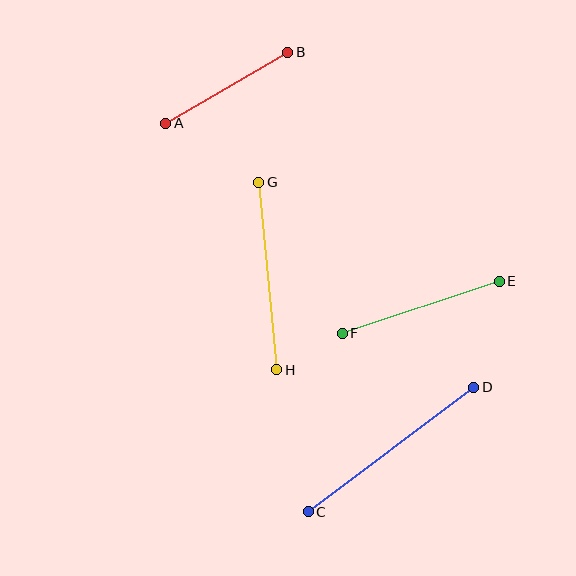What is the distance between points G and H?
The distance is approximately 188 pixels.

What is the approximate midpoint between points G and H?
The midpoint is at approximately (268, 276) pixels.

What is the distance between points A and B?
The distance is approximately 141 pixels.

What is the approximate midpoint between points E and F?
The midpoint is at approximately (421, 307) pixels.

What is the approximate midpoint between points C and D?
The midpoint is at approximately (391, 449) pixels.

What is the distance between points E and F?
The distance is approximately 165 pixels.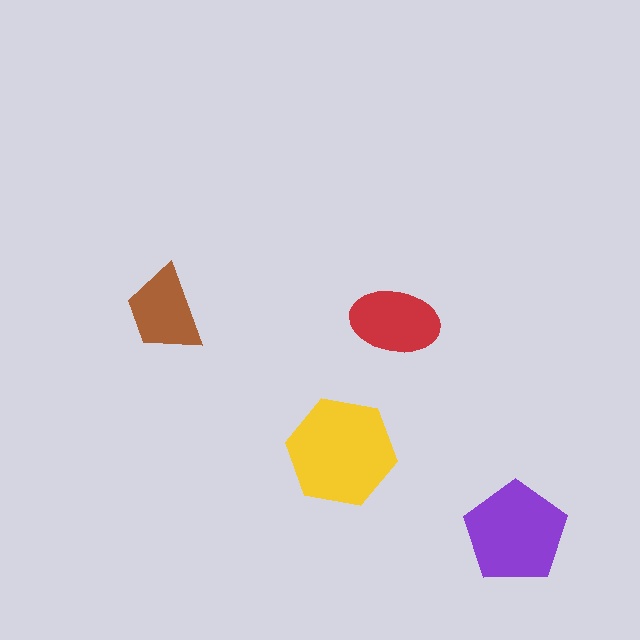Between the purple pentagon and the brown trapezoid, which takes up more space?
The purple pentagon.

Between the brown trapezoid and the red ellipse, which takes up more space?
The red ellipse.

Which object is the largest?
The yellow hexagon.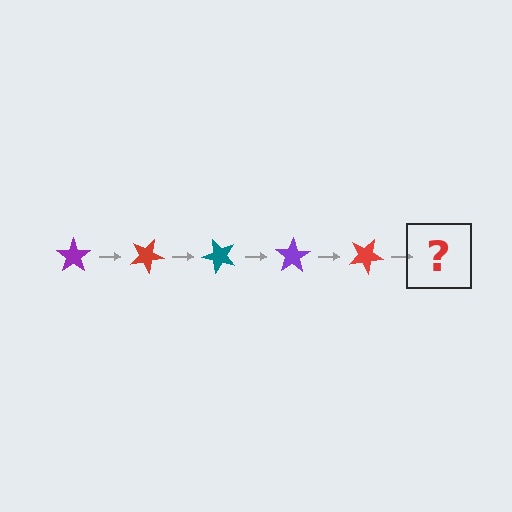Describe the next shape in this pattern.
It should be a teal star, rotated 125 degrees from the start.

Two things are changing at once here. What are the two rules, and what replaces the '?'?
The two rules are that it rotates 25 degrees each step and the color cycles through purple, red, and teal. The '?' should be a teal star, rotated 125 degrees from the start.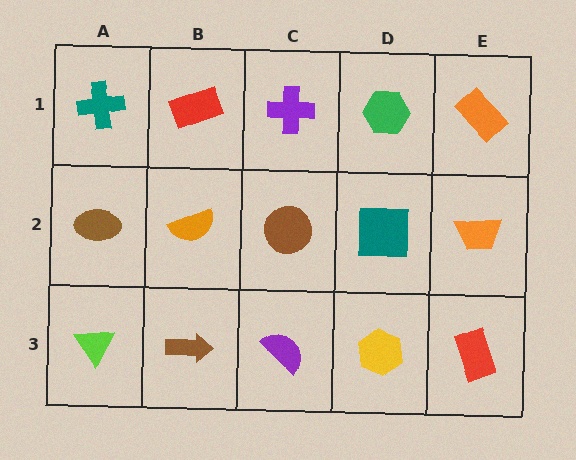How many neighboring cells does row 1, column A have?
2.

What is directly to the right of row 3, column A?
A brown arrow.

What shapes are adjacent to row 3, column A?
A brown ellipse (row 2, column A), a brown arrow (row 3, column B).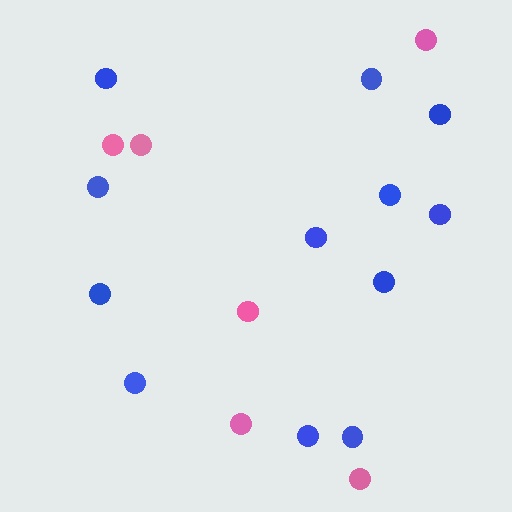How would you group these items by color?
There are 2 groups: one group of pink circles (6) and one group of blue circles (12).